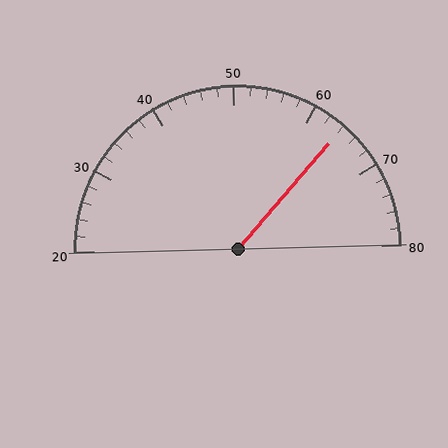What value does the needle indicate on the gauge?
The needle indicates approximately 64.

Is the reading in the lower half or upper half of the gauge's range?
The reading is in the upper half of the range (20 to 80).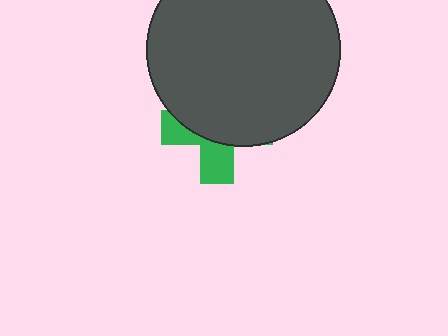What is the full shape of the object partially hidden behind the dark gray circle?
The partially hidden object is a green cross.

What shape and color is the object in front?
The object in front is a dark gray circle.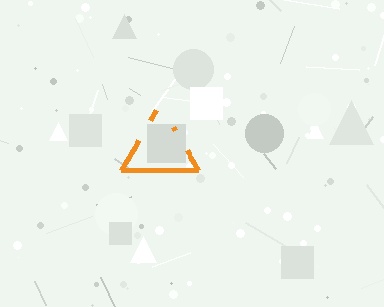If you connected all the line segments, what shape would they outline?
They would outline a triangle.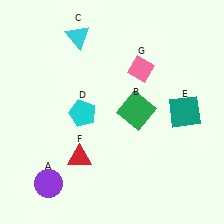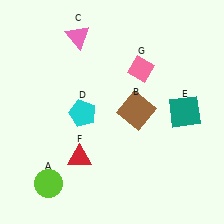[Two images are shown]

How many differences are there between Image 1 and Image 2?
There are 3 differences between the two images.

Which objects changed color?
A changed from purple to lime. B changed from green to brown. C changed from cyan to pink.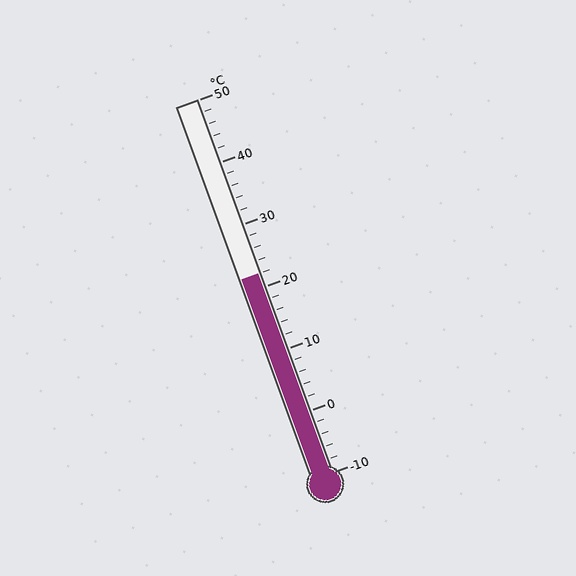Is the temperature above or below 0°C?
The temperature is above 0°C.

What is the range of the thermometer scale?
The thermometer scale ranges from -10°C to 50°C.